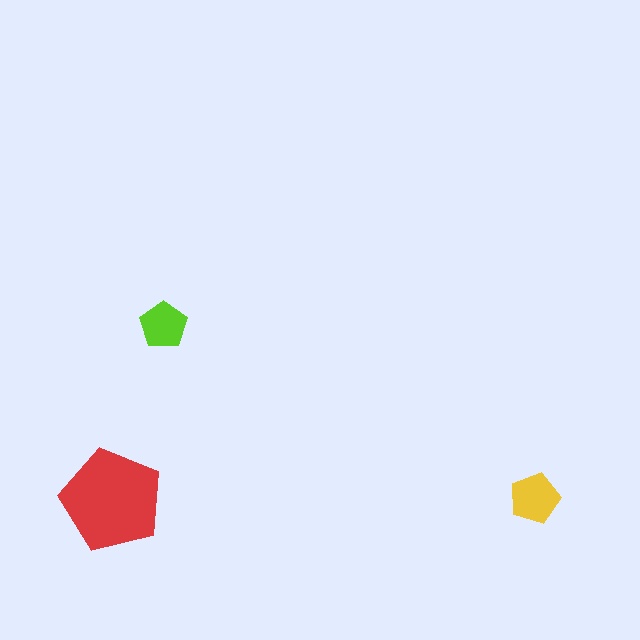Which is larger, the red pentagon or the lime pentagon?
The red one.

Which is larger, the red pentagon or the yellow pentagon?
The red one.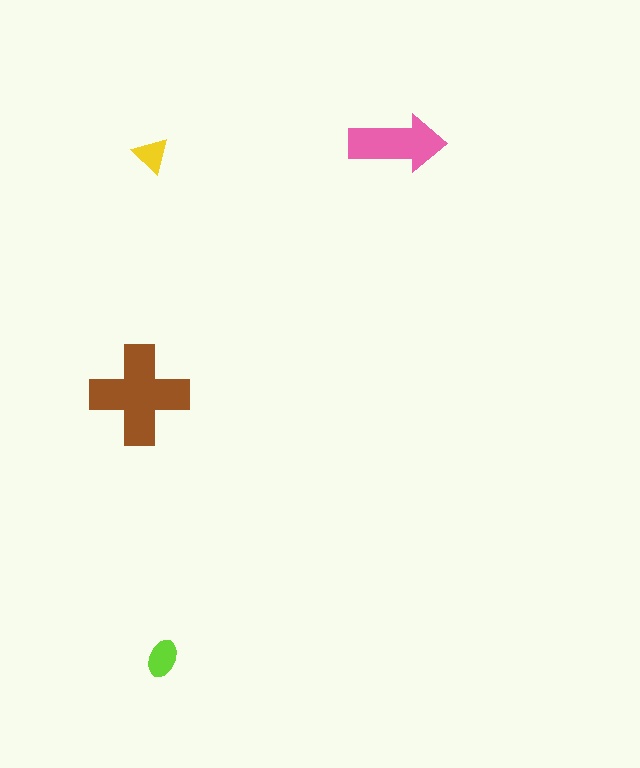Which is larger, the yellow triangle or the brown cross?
The brown cross.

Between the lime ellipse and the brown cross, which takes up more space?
The brown cross.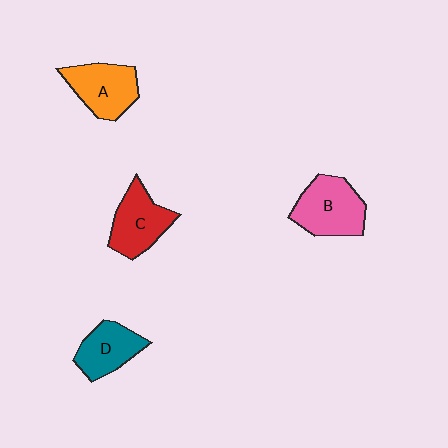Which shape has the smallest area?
Shape D (teal).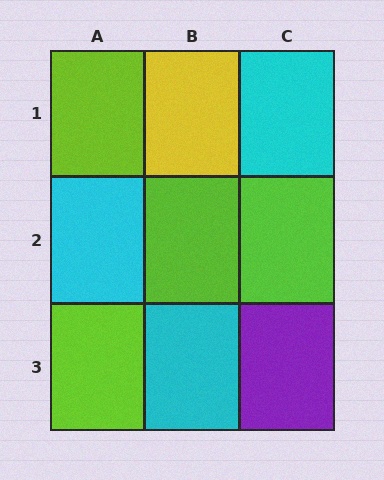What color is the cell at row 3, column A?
Lime.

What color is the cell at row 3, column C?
Purple.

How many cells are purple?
1 cell is purple.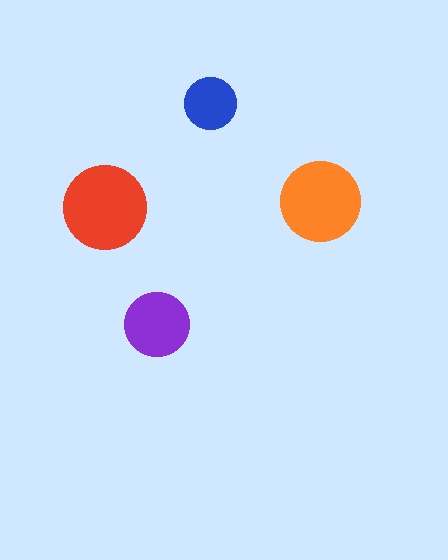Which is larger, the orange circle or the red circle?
The red one.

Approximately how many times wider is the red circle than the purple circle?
About 1.5 times wider.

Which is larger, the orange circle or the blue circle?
The orange one.